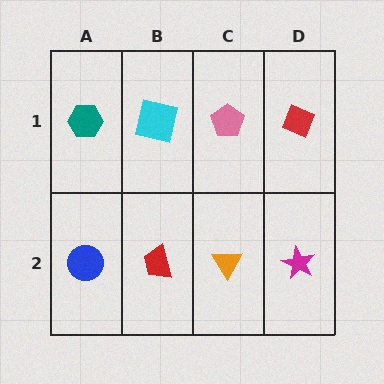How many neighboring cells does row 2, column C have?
3.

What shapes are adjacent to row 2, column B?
A cyan square (row 1, column B), a blue circle (row 2, column A), an orange triangle (row 2, column C).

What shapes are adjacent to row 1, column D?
A magenta star (row 2, column D), a pink pentagon (row 1, column C).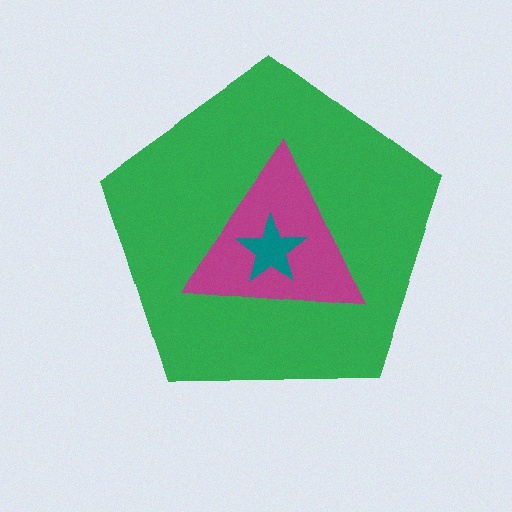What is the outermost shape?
The green pentagon.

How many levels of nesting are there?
3.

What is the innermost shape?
The teal star.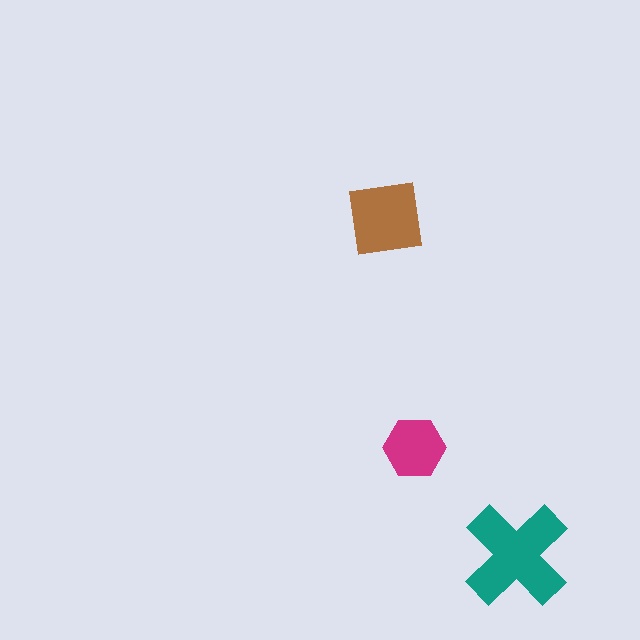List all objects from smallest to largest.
The magenta hexagon, the brown square, the teal cross.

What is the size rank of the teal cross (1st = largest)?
1st.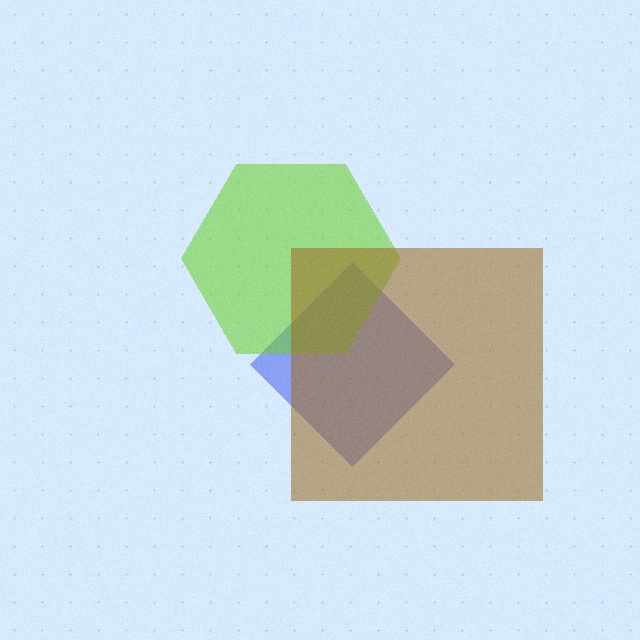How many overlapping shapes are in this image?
There are 3 overlapping shapes in the image.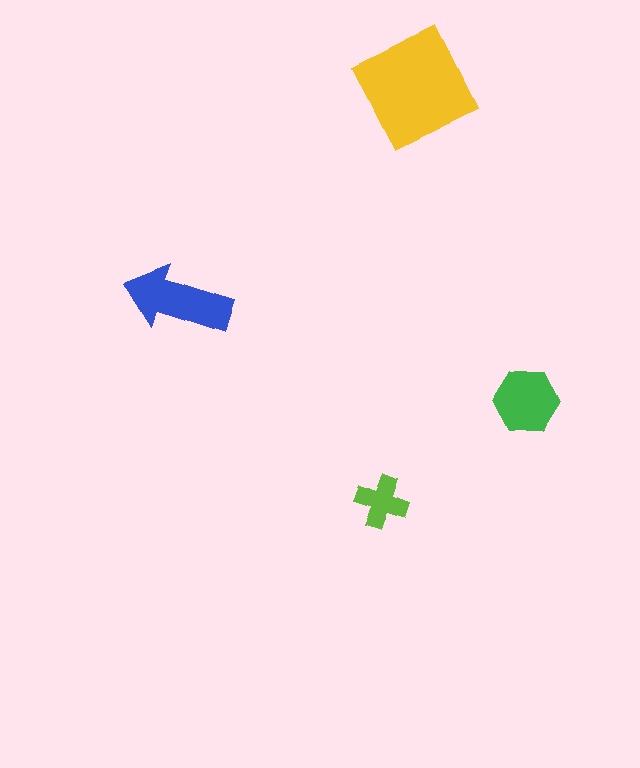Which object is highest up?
The yellow square is topmost.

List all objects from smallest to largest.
The lime cross, the green hexagon, the blue arrow, the yellow square.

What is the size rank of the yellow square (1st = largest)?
1st.